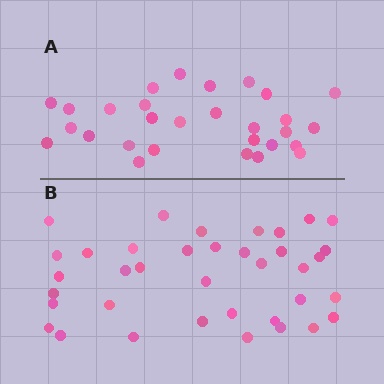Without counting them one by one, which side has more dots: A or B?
Region B (the bottom region) has more dots.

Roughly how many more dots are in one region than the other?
Region B has roughly 8 or so more dots than region A.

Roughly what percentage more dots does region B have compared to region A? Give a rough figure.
About 30% more.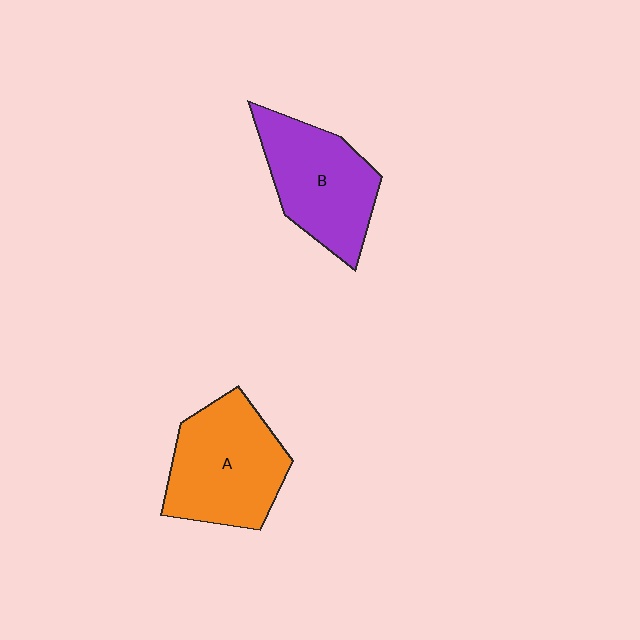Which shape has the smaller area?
Shape B (purple).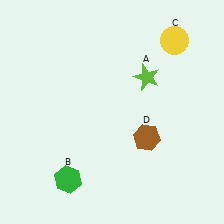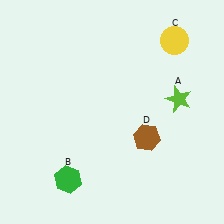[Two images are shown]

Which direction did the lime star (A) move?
The lime star (A) moved right.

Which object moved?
The lime star (A) moved right.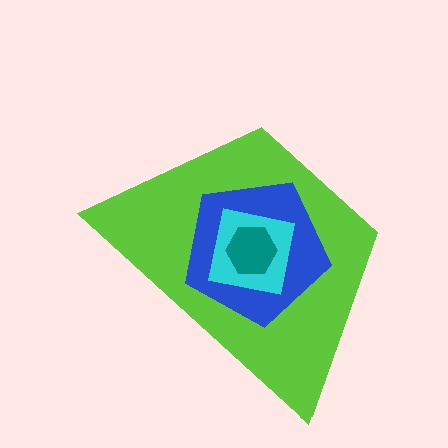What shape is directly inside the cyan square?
The teal hexagon.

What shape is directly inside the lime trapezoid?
The blue pentagon.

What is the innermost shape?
The teal hexagon.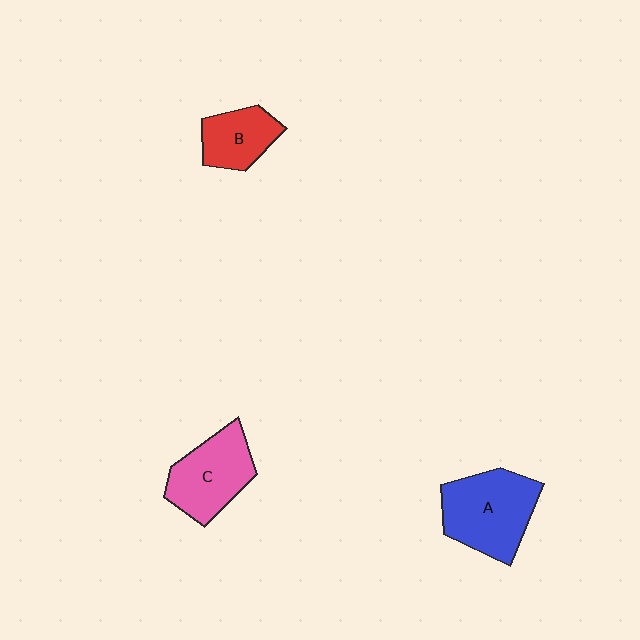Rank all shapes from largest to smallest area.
From largest to smallest: A (blue), C (pink), B (red).